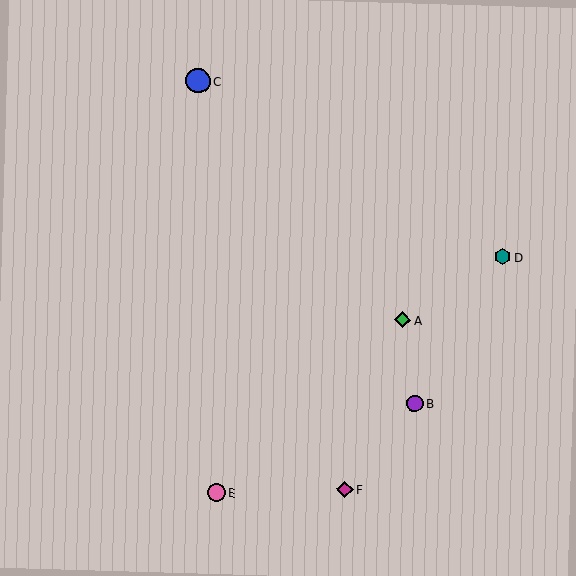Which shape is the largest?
The blue circle (labeled C) is the largest.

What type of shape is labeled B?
Shape B is a purple circle.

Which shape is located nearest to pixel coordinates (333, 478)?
The magenta diamond (labeled F) at (345, 489) is nearest to that location.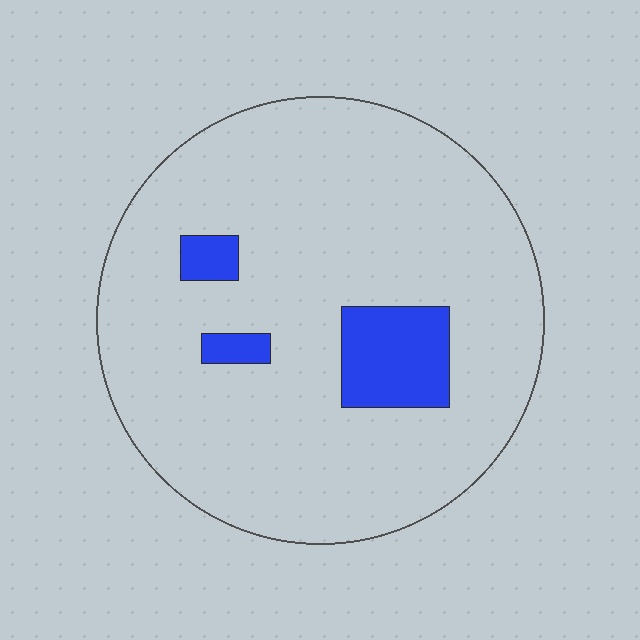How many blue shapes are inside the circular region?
3.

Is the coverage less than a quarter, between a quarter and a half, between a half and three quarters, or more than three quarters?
Less than a quarter.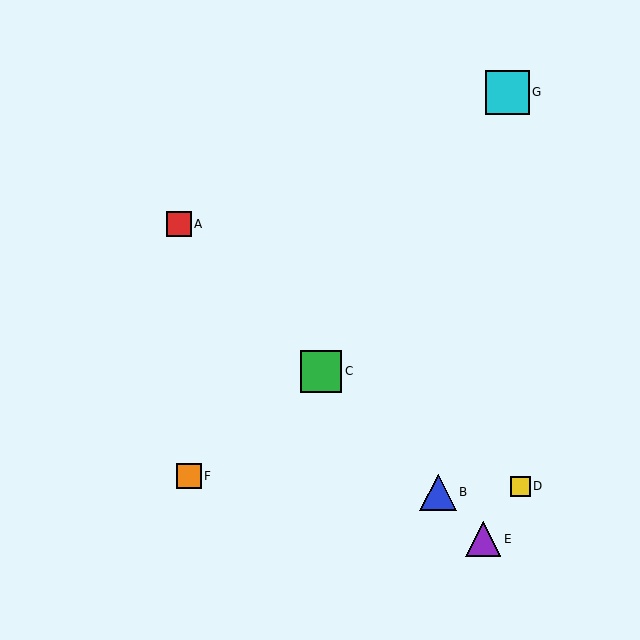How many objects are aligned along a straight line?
4 objects (A, B, C, E) are aligned along a straight line.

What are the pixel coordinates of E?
Object E is at (483, 539).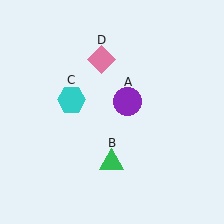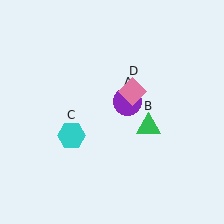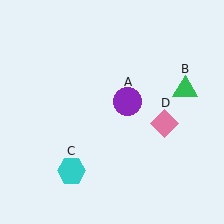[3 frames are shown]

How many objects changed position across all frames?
3 objects changed position: green triangle (object B), cyan hexagon (object C), pink diamond (object D).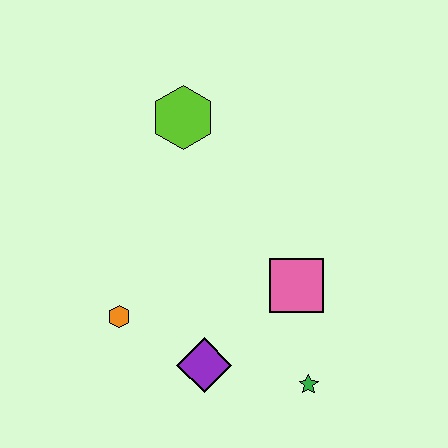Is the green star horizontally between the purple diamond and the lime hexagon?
No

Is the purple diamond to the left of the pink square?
Yes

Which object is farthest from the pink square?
The lime hexagon is farthest from the pink square.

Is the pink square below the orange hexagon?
No